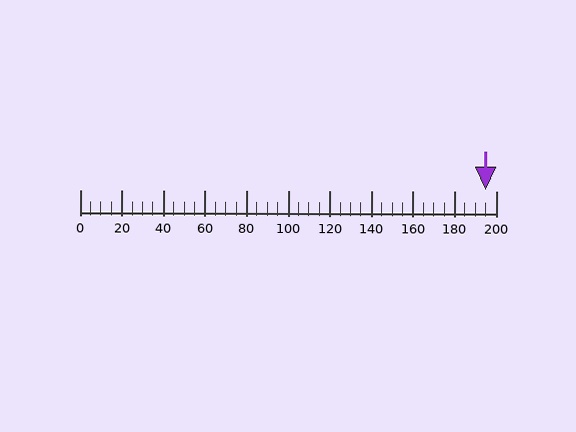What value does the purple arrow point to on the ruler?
The purple arrow points to approximately 195.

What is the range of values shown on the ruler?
The ruler shows values from 0 to 200.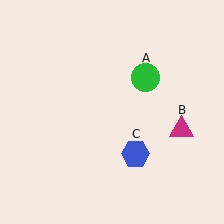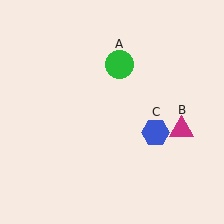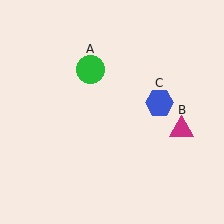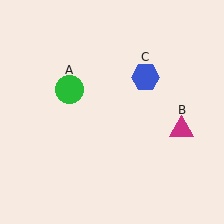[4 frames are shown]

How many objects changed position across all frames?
2 objects changed position: green circle (object A), blue hexagon (object C).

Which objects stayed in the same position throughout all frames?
Magenta triangle (object B) remained stationary.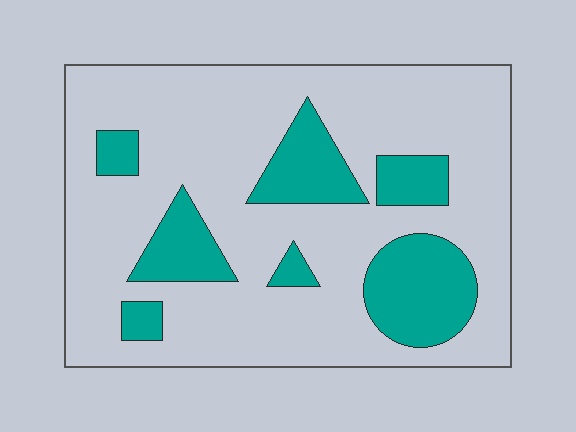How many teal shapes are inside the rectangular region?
7.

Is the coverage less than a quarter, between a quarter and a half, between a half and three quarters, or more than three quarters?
Less than a quarter.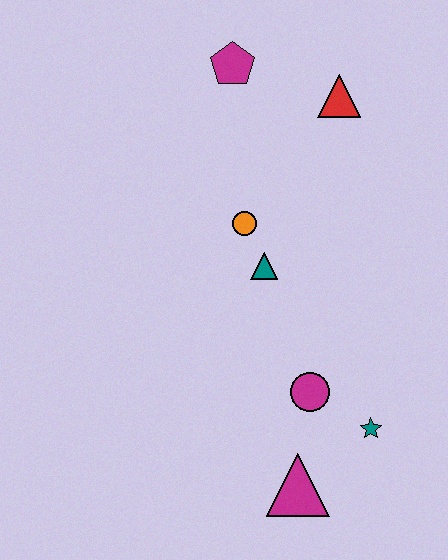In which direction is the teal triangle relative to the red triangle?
The teal triangle is below the red triangle.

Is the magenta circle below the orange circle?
Yes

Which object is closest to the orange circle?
The teal triangle is closest to the orange circle.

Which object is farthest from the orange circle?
The magenta triangle is farthest from the orange circle.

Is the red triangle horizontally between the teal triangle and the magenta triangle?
No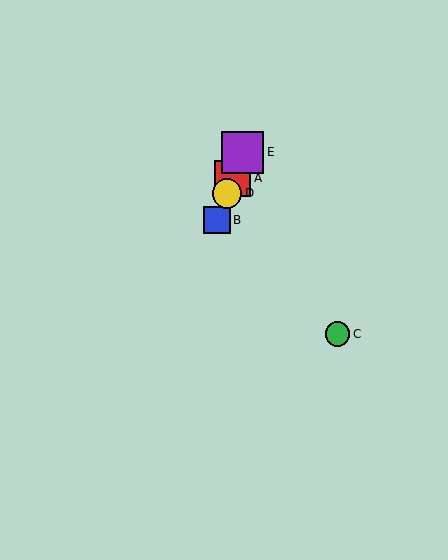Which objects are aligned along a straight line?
Objects A, B, D, E are aligned along a straight line.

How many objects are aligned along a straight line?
4 objects (A, B, D, E) are aligned along a straight line.